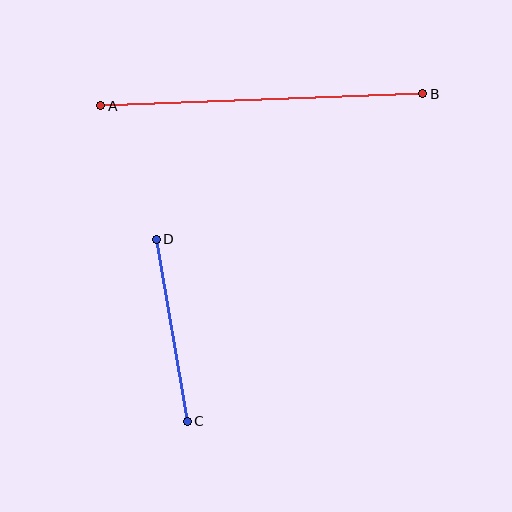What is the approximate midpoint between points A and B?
The midpoint is at approximately (262, 100) pixels.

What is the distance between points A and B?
The distance is approximately 322 pixels.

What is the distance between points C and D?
The distance is approximately 184 pixels.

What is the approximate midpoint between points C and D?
The midpoint is at approximately (172, 330) pixels.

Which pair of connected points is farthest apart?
Points A and B are farthest apart.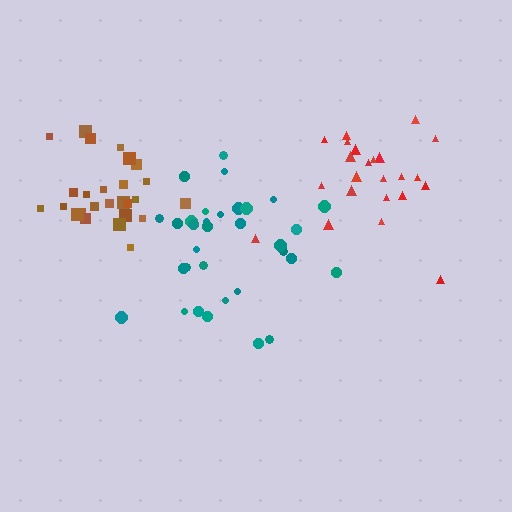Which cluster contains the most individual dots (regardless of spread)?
Teal (34).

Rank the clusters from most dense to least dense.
brown, red, teal.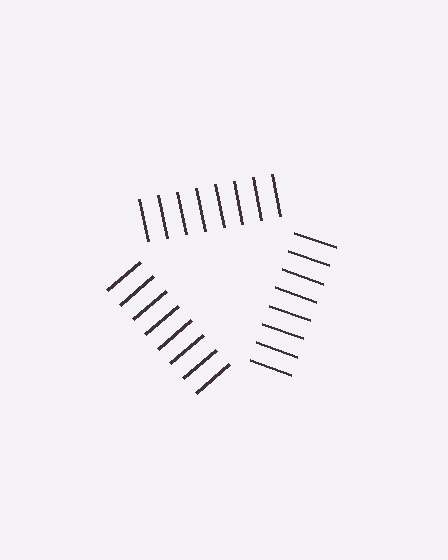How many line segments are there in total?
24 — 8 along each of the 3 edges.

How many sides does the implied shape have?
3 sides — the line-ends trace a triangle.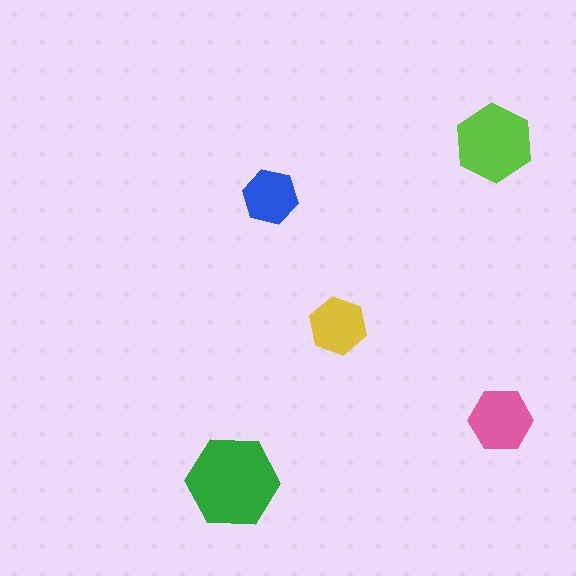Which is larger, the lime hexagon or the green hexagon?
The green one.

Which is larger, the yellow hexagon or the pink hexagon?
The pink one.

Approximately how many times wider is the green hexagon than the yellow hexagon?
About 1.5 times wider.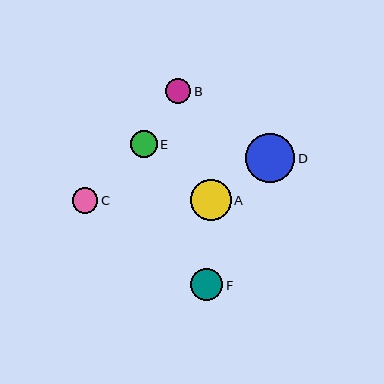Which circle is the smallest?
Circle B is the smallest with a size of approximately 26 pixels.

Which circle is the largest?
Circle D is the largest with a size of approximately 49 pixels.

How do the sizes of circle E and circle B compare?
Circle E and circle B are approximately the same size.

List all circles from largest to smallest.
From largest to smallest: D, A, F, E, C, B.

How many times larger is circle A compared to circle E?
Circle A is approximately 1.5 times the size of circle E.